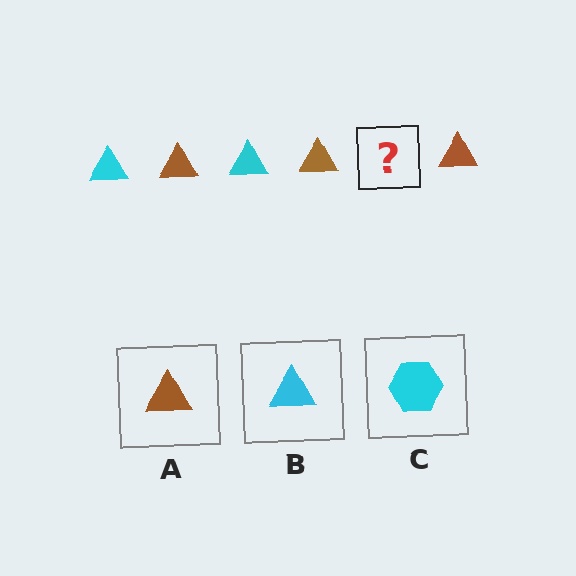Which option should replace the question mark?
Option B.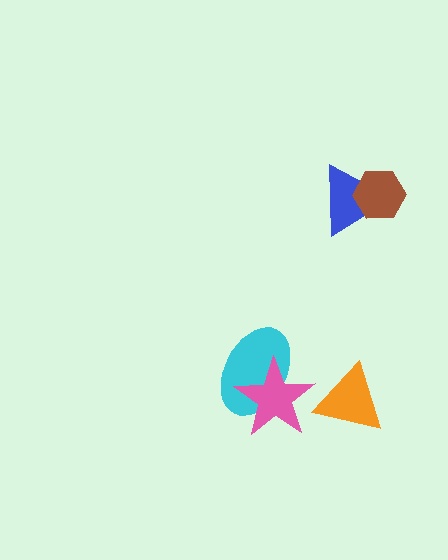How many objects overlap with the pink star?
2 objects overlap with the pink star.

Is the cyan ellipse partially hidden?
Yes, it is partially covered by another shape.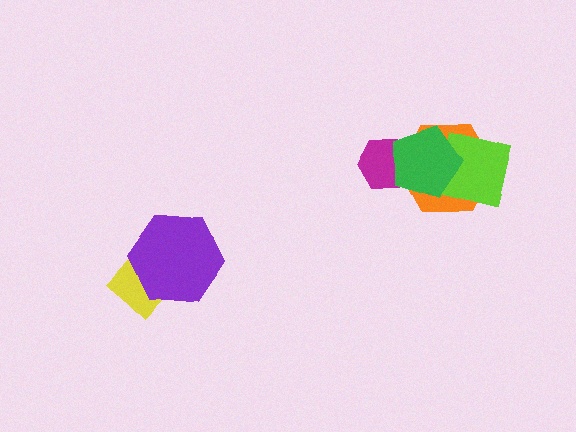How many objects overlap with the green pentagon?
3 objects overlap with the green pentagon.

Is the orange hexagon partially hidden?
Yes, it is partially covered by another shape.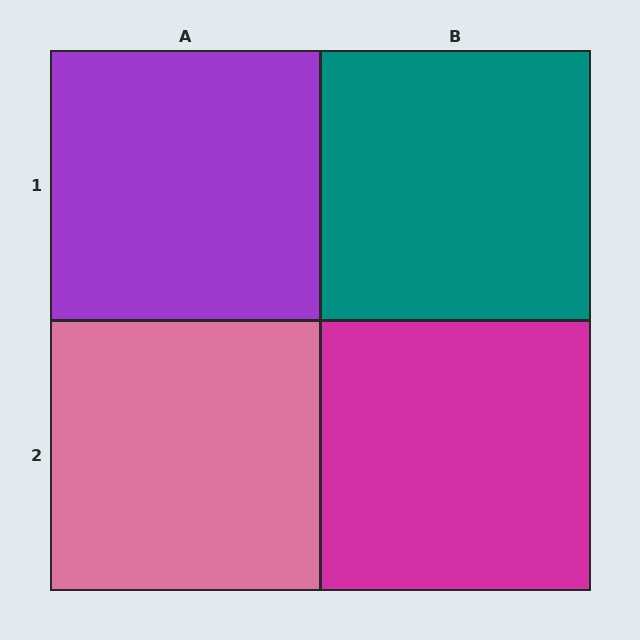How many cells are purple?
1 cell is purple.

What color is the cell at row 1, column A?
Purple.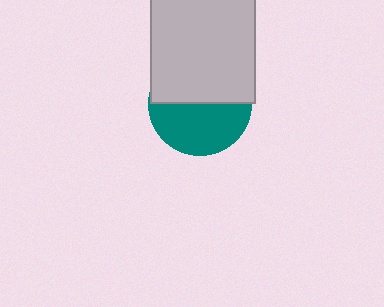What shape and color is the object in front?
The object in front is a light gray rectangle.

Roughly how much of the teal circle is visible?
About half of it is visible (roughly 51%).